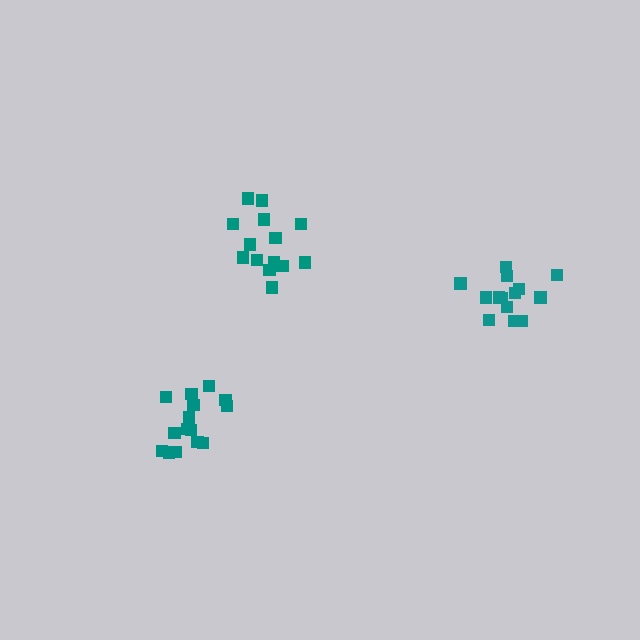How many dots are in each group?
Group 1: 14 dots, Group 2: 15 dots, Group 3: 14 dots (43 total).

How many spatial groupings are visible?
There are 3 spatial groupings.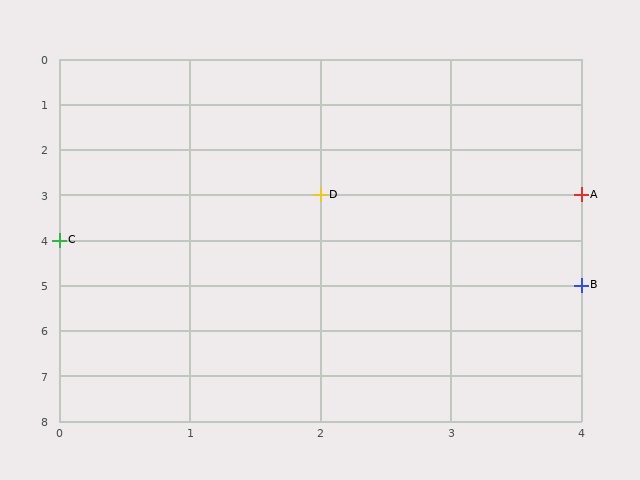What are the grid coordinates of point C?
Point C is at grid coordinates (0, 4).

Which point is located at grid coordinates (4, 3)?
Point A is at (4, 3).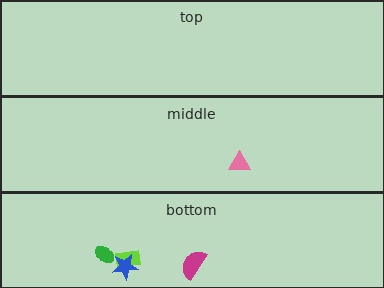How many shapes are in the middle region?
1.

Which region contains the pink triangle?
The middle region.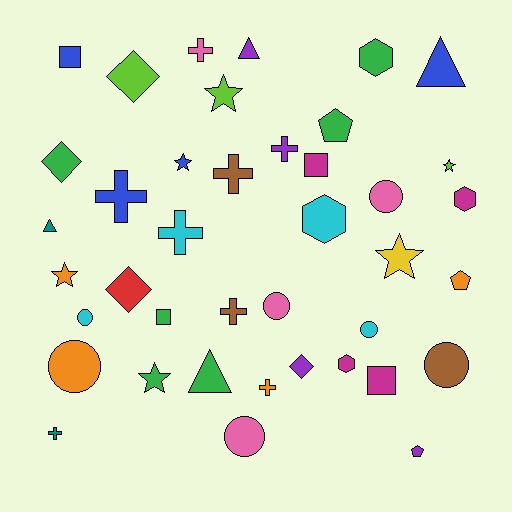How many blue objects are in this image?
There are 4 blue objects.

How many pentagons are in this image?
There are 3 pentagons.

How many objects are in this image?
There are 40 objects.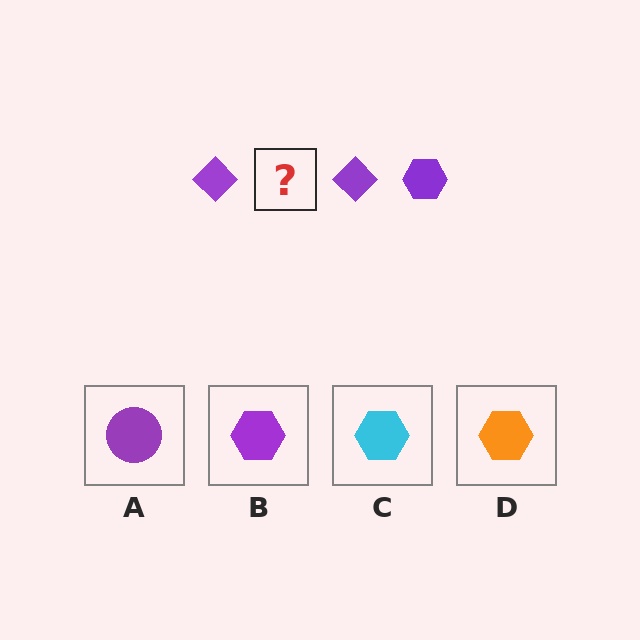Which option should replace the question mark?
Option B.